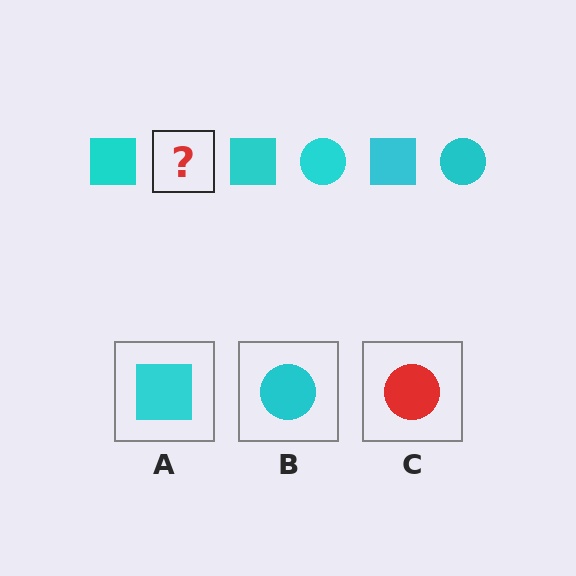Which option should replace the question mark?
Option B.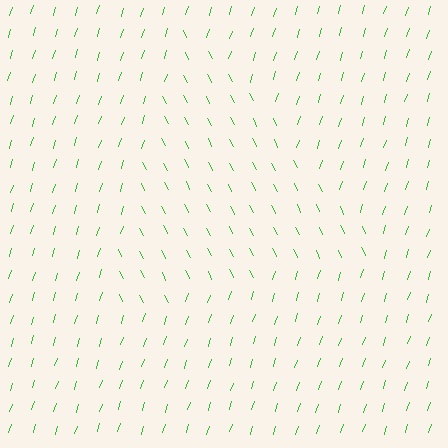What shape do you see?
I see a triangle.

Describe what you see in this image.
The image is filled with small green line segments. A triangle region in the image has lines oriented differently from the surrounding lines, creating a visible texture boundary.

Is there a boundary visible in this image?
Yes, there is a texture boundary formed by a change in line orientation.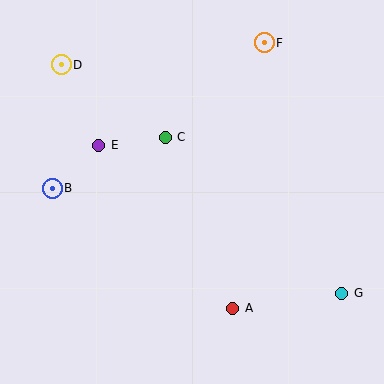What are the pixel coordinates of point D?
Point D is at (61, 65).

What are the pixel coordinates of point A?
Point A is at (233, 308).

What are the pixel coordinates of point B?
Point B is at (52, 188).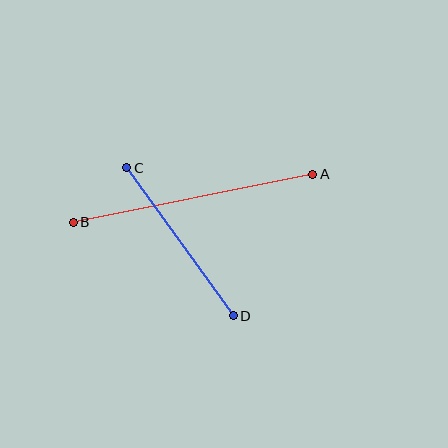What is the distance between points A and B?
The distance is approximately 244 pixels.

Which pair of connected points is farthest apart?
Points A and B are farthest apart.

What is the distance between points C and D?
The distance is approximately 182 pixels.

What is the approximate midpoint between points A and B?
The midpoint is at approximately (193, 198) pixels.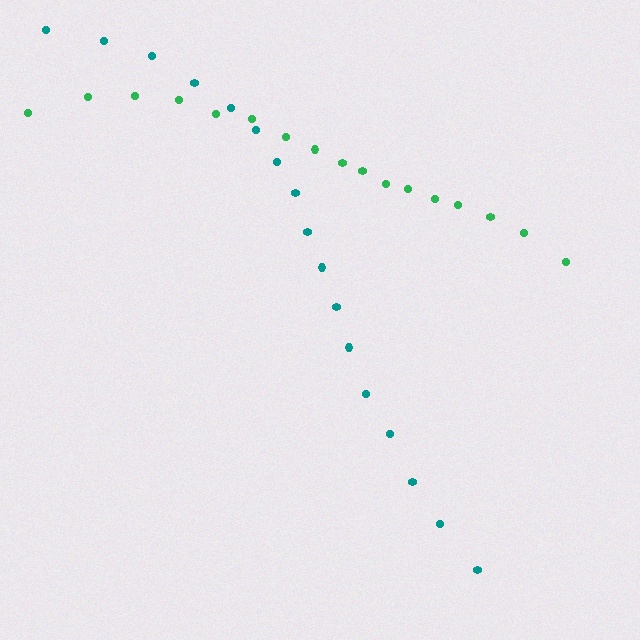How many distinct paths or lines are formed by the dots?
There are 2 distinct paths.